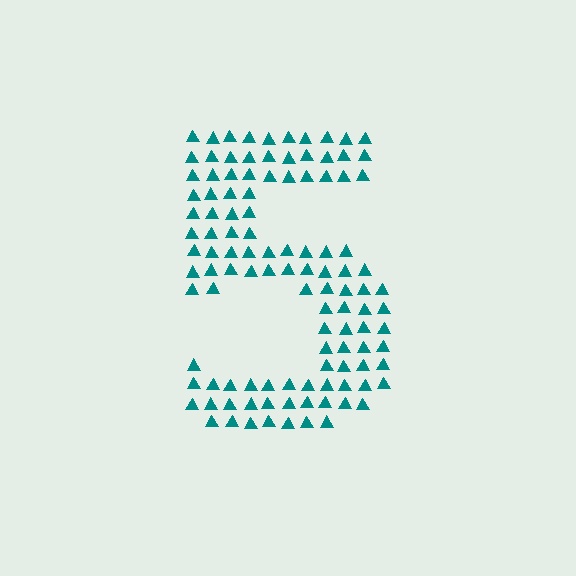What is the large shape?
The large shape is the digit 5.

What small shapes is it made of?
It is made of small triangles.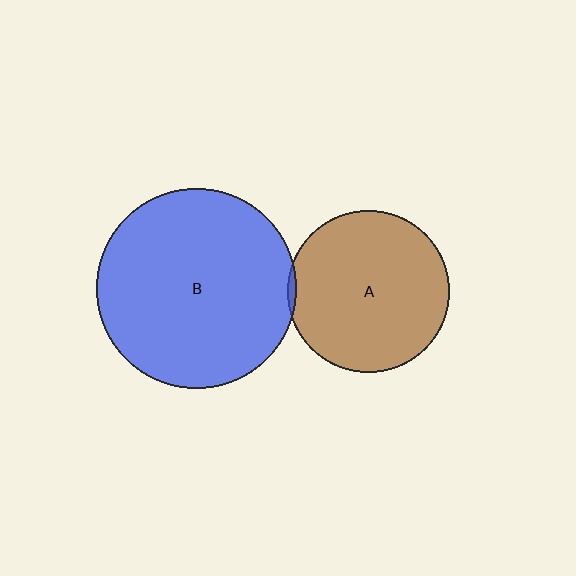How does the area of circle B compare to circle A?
Approximately 1.5 times.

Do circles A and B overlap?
Yes.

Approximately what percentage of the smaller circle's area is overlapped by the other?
Approximately 5%.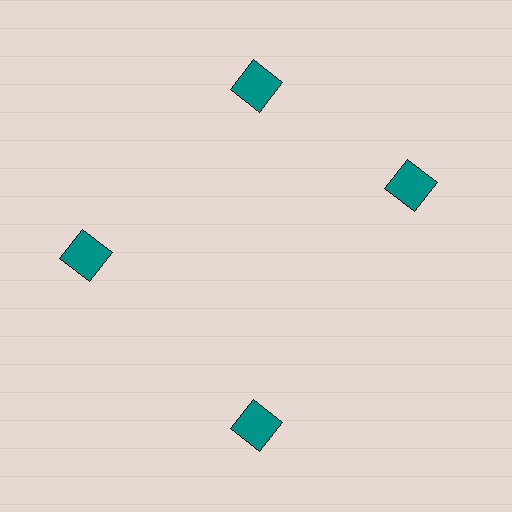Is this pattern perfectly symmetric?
No. The 4 teal squares are arranged in a ring, but one element near the 3 o'clock position is rotated out of alignment along the ring, breaking the 4-fold rotational symmetry.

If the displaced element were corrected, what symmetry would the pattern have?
It would have 4-fold rotational symmetry — the pattern would map onto itself every 90 degrees.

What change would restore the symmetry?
The symmetry would be restored by rotating it back into even spacing with its neighbors so that all 4 squares sit at equal angles and equal distance from the center.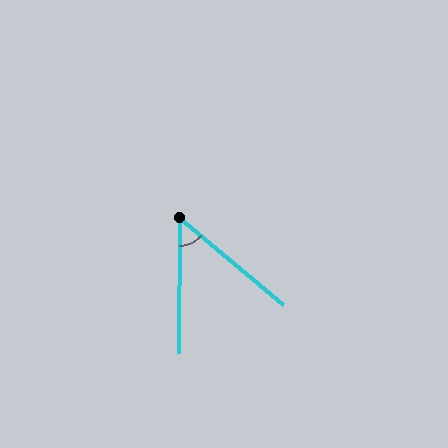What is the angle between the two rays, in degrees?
Approximately 50 degrees.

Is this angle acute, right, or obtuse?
It is acute.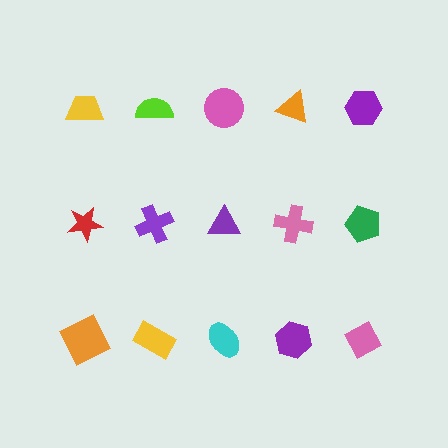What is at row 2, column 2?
A purple cross.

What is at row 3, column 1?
An orange square.